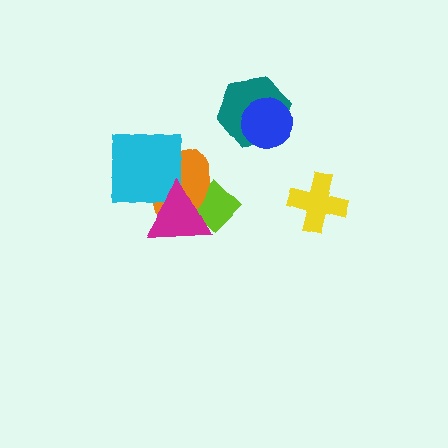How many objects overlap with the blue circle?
1 object overlaps with the blue circle.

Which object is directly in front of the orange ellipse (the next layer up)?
The cyan square is directly in front of the orange ellipse.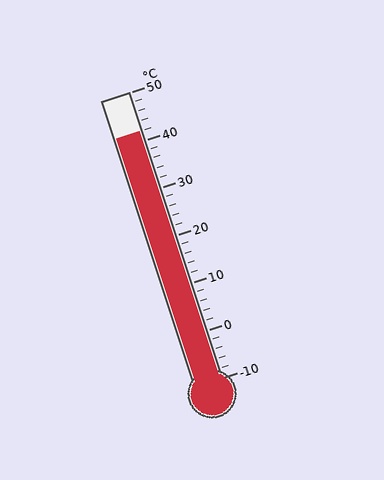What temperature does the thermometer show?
The thermometer shows approximately 42°C.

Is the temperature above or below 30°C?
The temperature is above 30°C.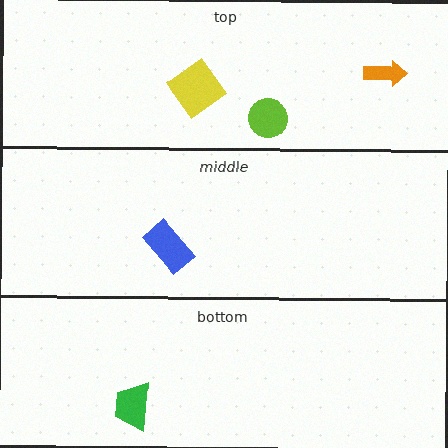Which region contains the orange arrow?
The top region.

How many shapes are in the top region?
3.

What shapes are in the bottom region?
The green trapezoid.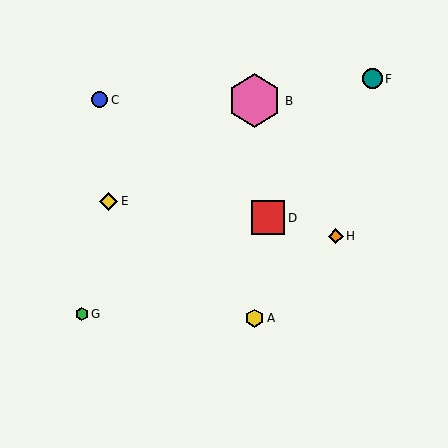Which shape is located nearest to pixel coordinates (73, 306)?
The green hexagon (labeled G) at (82, 314) is nearest to that location.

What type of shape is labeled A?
Shape A is a yellow hexagon.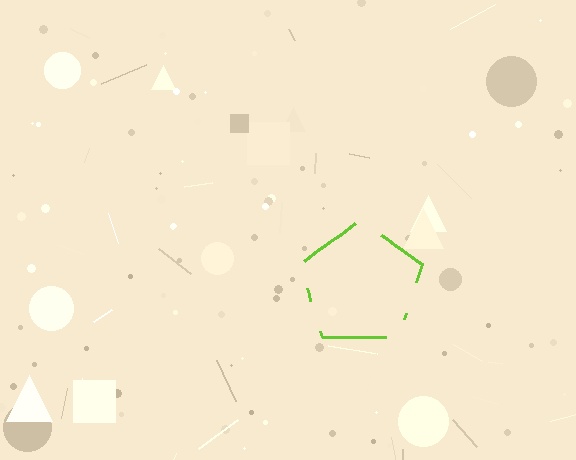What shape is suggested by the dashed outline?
The dashed outline suggests a pentagon.